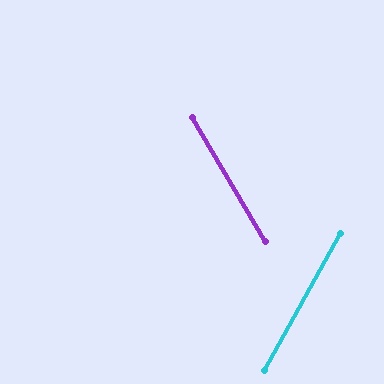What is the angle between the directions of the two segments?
Approximately 59 degrees.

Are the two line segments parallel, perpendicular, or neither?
Neither parallel nor perpendicular — they differ by about 59°.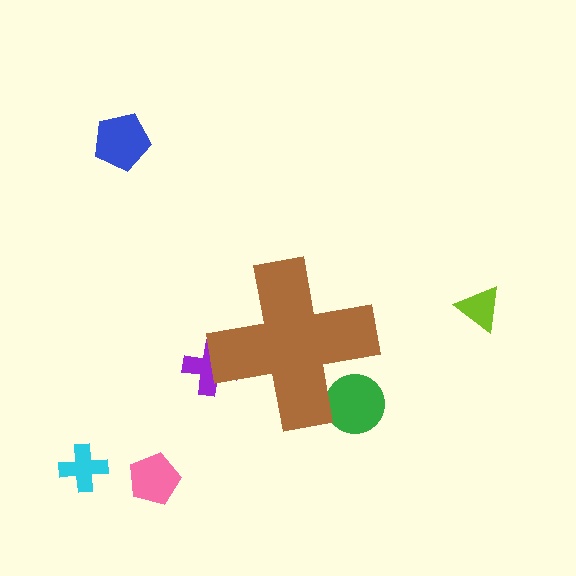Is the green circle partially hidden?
Yes, the green circle is partially hidden behind the brown cross.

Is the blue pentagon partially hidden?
No, the blue pentagon is fully visible.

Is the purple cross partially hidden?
Yes, the purple cross is partially hidden behind the brown cross.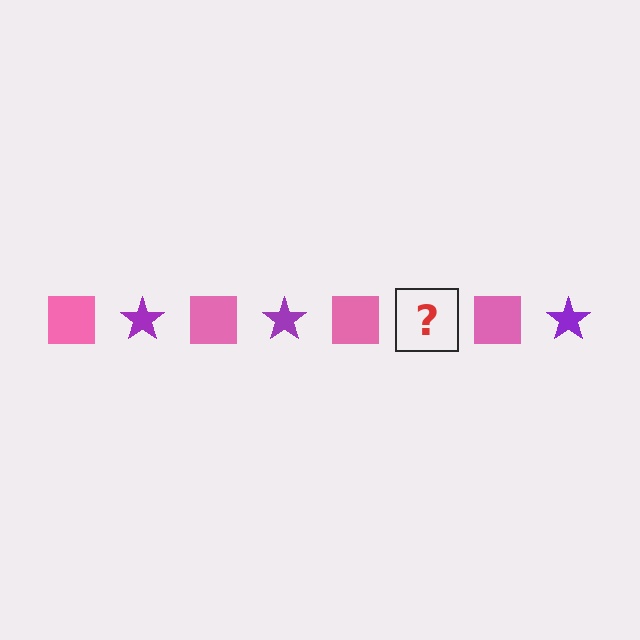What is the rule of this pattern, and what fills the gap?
The rule is that the pattern alternates between pink square and purple star. The gap should be filled with a purple star.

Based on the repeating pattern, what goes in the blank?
The blank should be a purple star.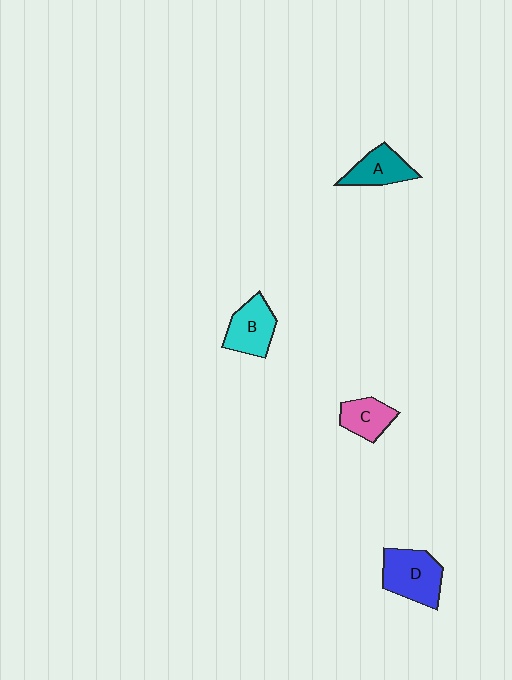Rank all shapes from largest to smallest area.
From largest to smallest: D (blue), B (cyan), A (teal), C (pink).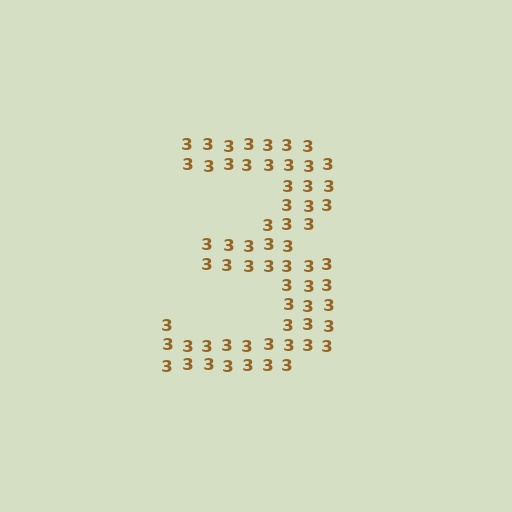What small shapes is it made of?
It is made of small digit 3's.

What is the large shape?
The large shape is the digit 3.